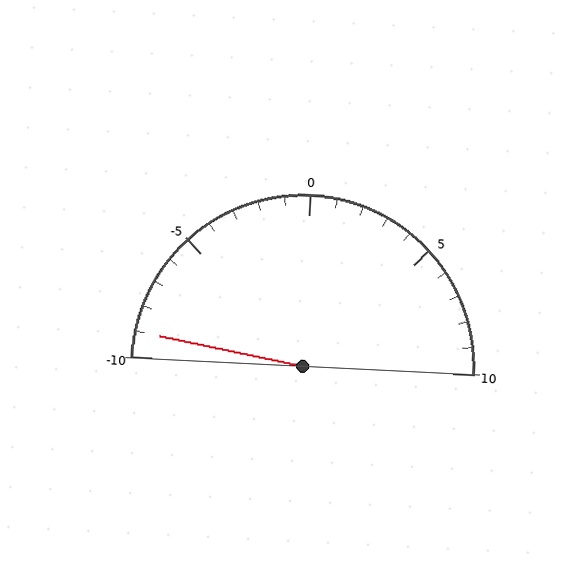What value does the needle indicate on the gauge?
The needle indicates approximately -9.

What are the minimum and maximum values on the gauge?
The gauge ranges from -10 to 10.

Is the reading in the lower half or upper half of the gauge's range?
The reading is in the lower half of the range (-10 to 10).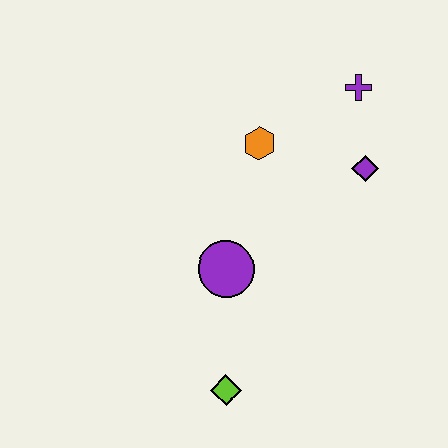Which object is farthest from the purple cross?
The lime diamond is farthest from the purple cross.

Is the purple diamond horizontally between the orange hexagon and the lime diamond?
No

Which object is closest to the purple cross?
The purple diamond is closest to the purple cross.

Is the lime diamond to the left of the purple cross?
Yes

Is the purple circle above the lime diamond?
Yes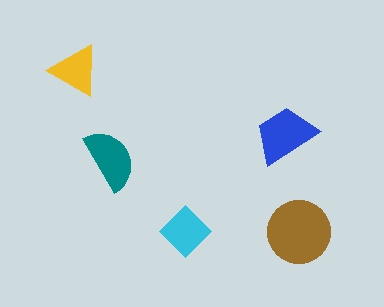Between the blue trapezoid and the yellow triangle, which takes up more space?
The blue trapezoid.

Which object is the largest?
The brown circle.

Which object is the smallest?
The yellow triangle.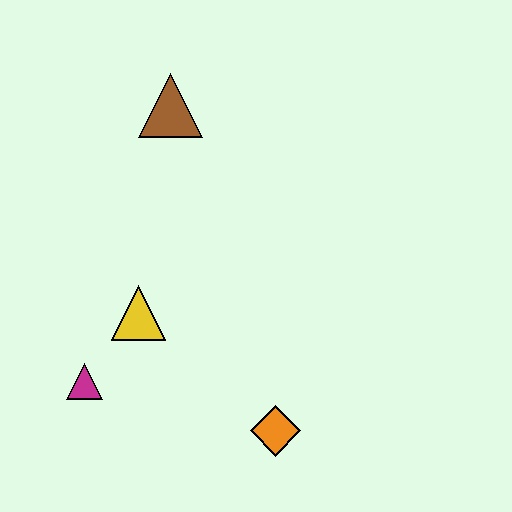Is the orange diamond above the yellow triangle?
No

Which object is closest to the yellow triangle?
The magenta triangle is closest to the yellow triangle.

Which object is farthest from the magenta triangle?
The brown triangle is farthest from the magenta triangle.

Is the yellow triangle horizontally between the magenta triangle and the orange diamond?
Yes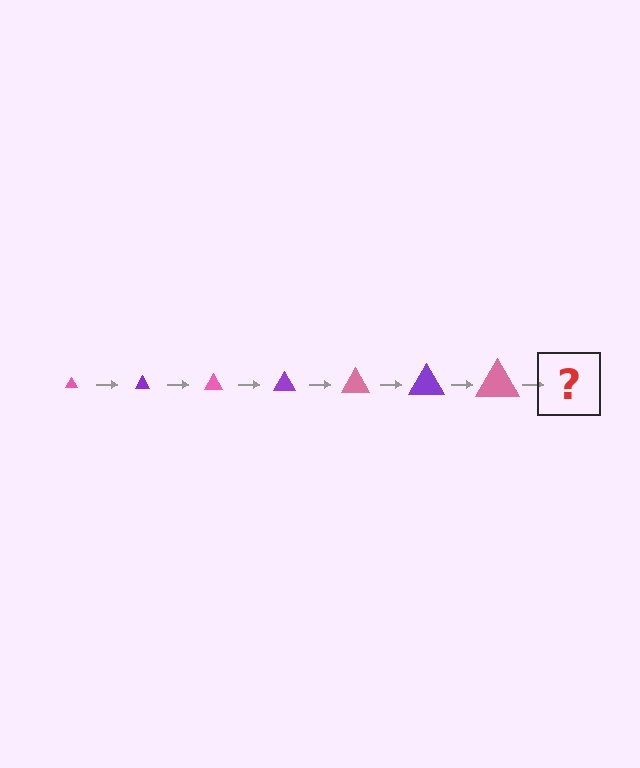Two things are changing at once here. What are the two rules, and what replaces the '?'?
The two rules are that the triangle grows larger each step and the color cycles through pink and purple. The '?' should be a purple triangle, larger than the previous one.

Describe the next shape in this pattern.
It should be a purple triangle, larger than the previous one.